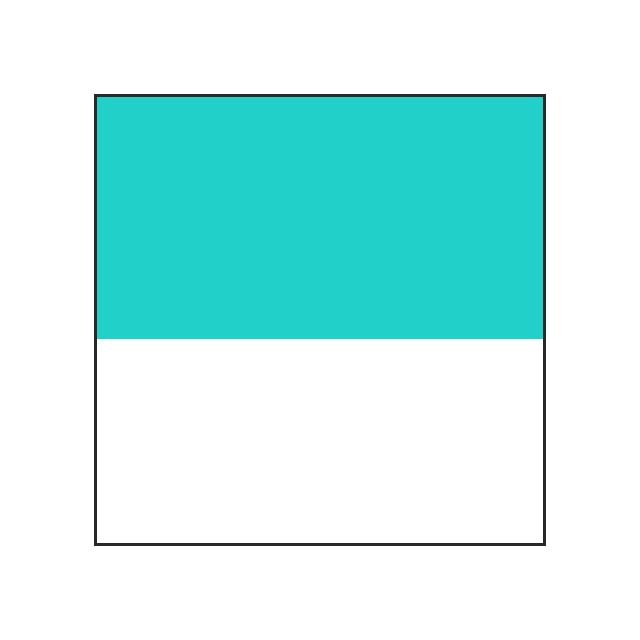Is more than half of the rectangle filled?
Yes.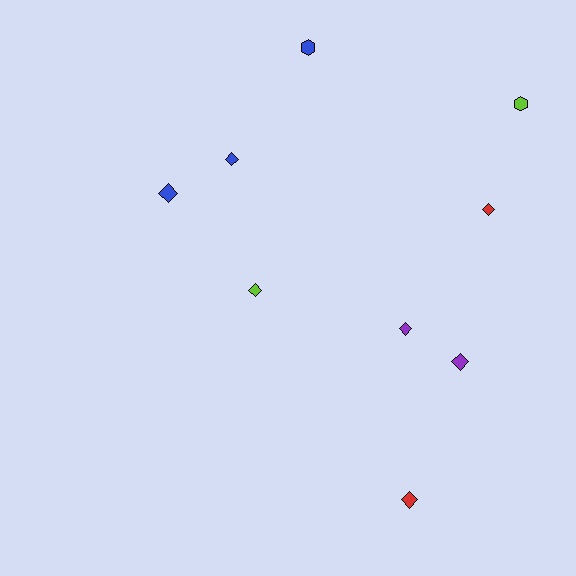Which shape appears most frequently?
Diamond, with 7 objects.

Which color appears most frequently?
Blue, with 3 objects.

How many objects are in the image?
There are 9 objects.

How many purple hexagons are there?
There are no purple hexagons.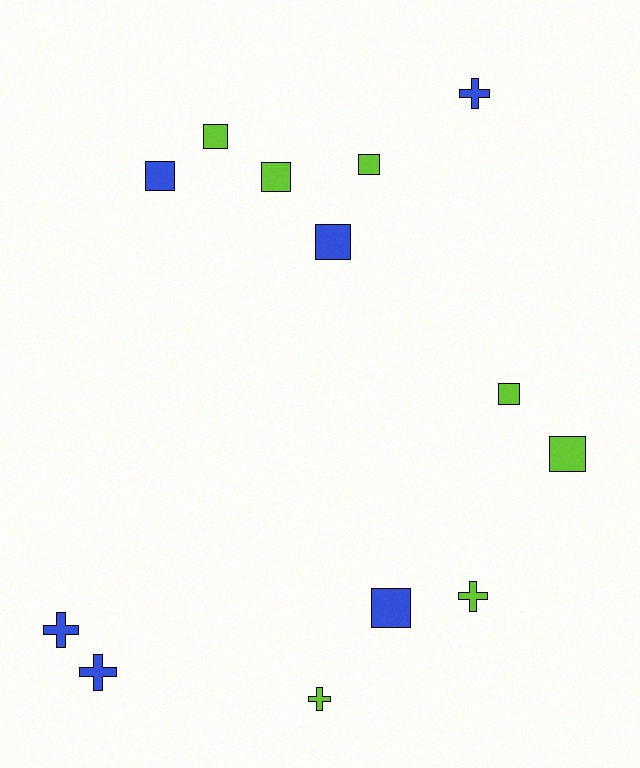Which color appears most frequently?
Lime, with 7 objects.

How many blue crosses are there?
There are 3 blue crosses.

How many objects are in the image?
There are 13 objects.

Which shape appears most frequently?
Square, with 8 objects.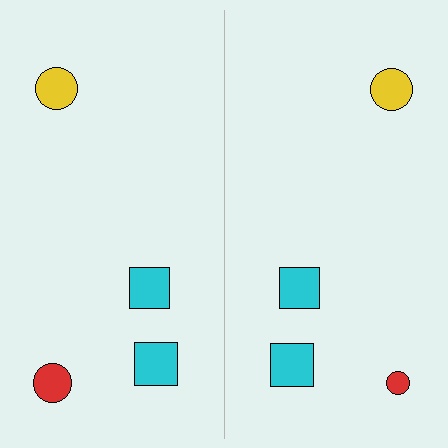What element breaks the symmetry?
The red circle on the right side has a different size than its mirror counterpart.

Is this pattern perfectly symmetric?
No, the pattern is not perfectly symmetric. The red circle on the right side has a different size than its mirror counterpart.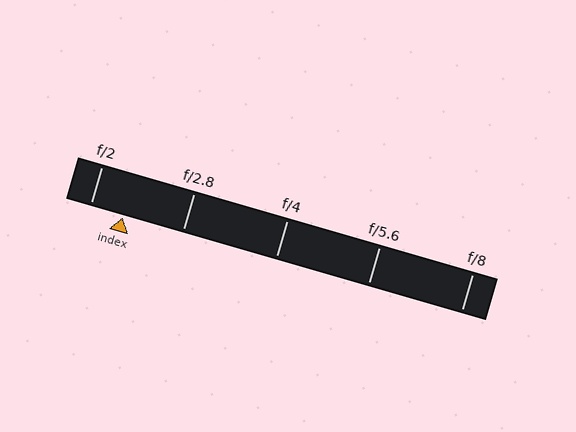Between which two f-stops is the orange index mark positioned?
The index mark is between f/2 and f/2.8.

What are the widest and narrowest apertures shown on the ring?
The widest aperture shown is f/2 and the narrowest is f/8.